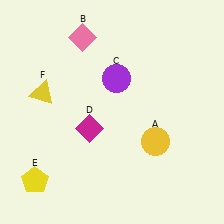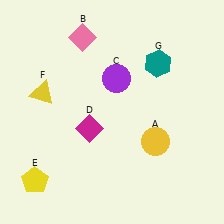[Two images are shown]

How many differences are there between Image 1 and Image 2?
There is 1 difference between the two images.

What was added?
A teal hexagon (G) was added in Image 2.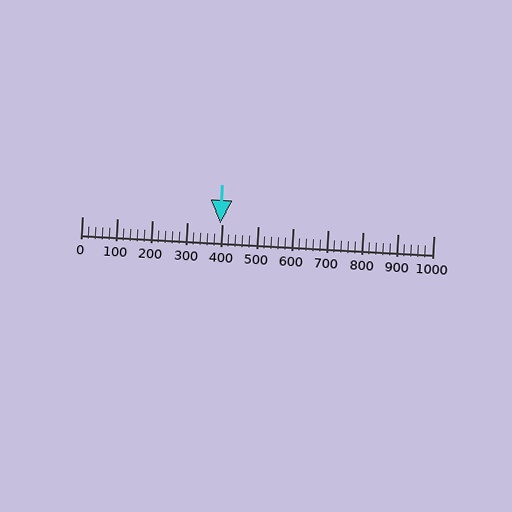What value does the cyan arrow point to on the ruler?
The cyan arrow points to approximately 395.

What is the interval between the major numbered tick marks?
The major tick marks are spaced 100 units apart.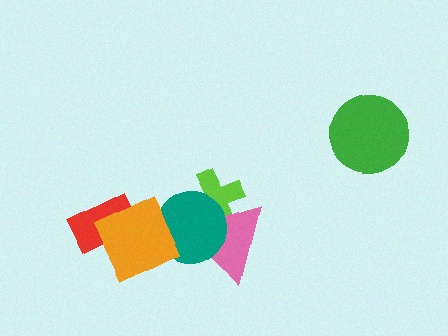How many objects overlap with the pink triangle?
2 objects overlap with the pink triangle.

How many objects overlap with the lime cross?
2 objects overlap with the lime cross.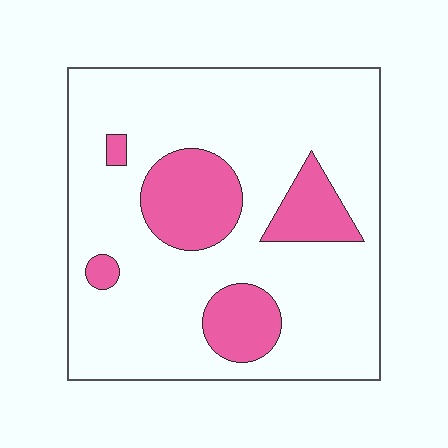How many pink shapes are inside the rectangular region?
5.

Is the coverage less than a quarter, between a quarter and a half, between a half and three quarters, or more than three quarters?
Less than a quarter.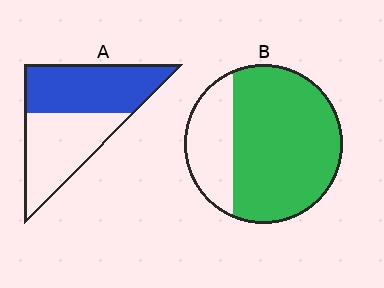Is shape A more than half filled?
Roughly half.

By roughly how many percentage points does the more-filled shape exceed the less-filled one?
By roughly 20 percentage points (B over A).